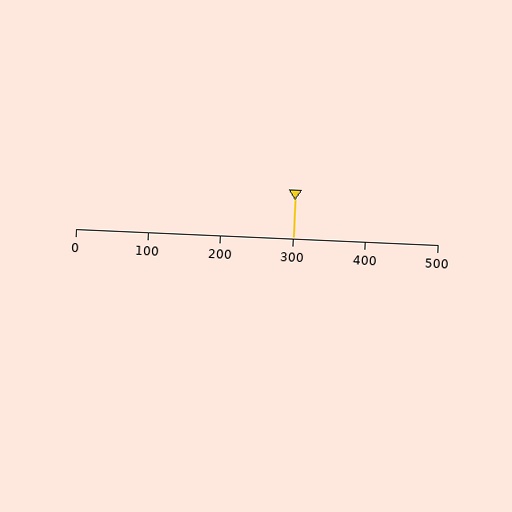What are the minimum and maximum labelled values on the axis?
The axis runs from 0 to 500.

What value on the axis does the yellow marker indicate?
The marker indicates approximately 300.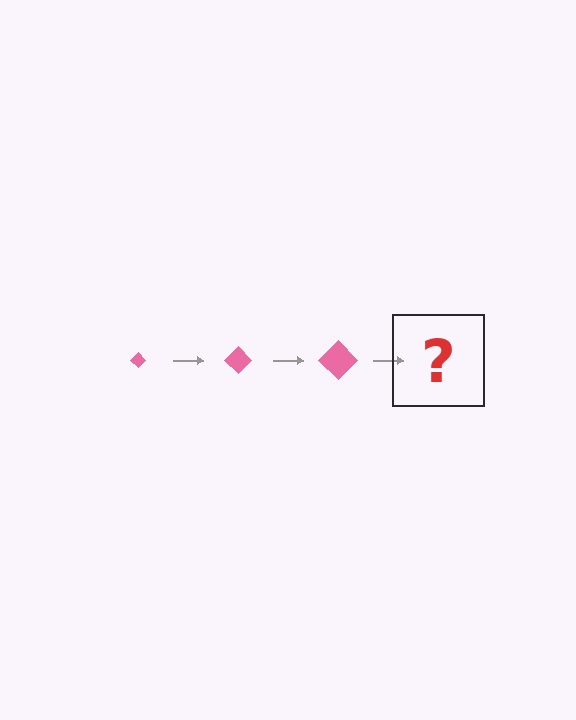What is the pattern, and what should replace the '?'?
The pattern is that the diamond gets progressively larger each step. The '?' should be a pink diamond, larger than the previous one.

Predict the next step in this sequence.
The next step is a pink diamond, larger than the previous one.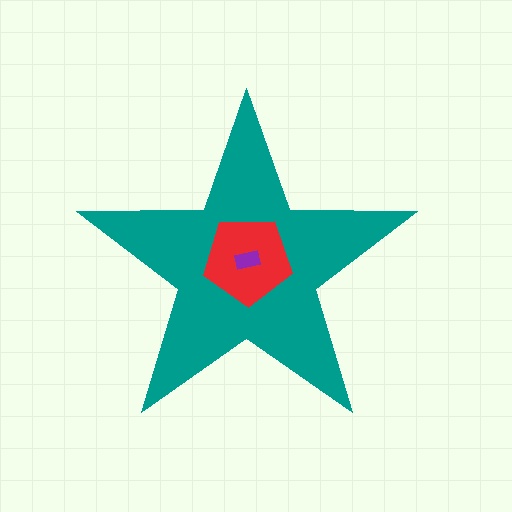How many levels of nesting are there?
3.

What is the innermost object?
The purple rectangle.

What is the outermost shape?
The teal star.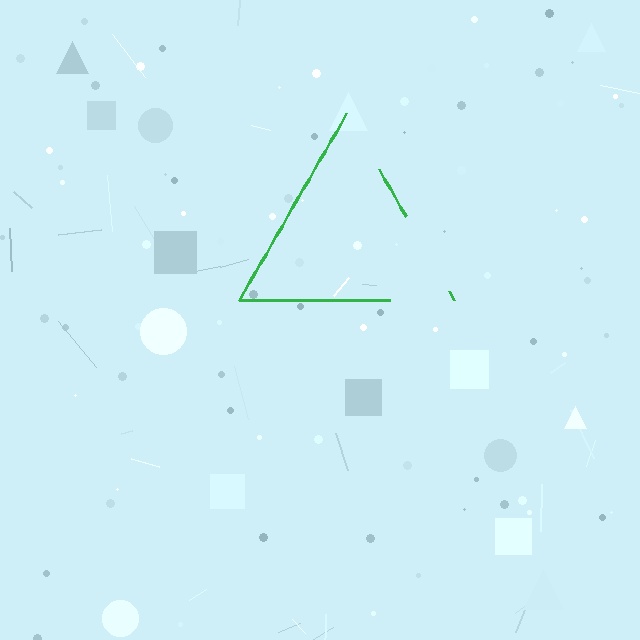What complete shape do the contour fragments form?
The contour fragments form a triangle.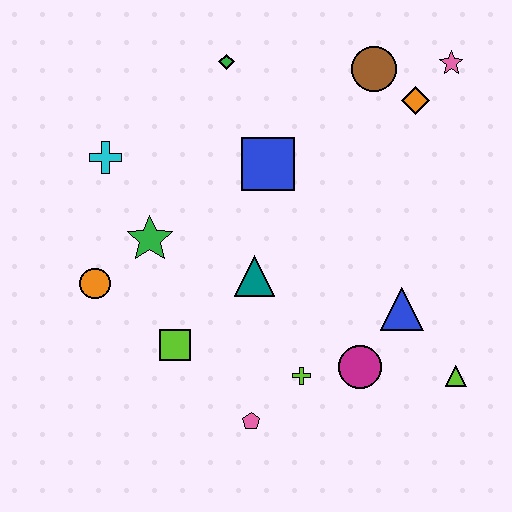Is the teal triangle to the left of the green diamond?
No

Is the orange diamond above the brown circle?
No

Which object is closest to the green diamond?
The blue square is closest to the green diamond.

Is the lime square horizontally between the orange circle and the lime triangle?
Yes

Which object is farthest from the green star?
The pink star is farthest from the green star.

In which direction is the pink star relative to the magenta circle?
The pink star is above the magenta circle.